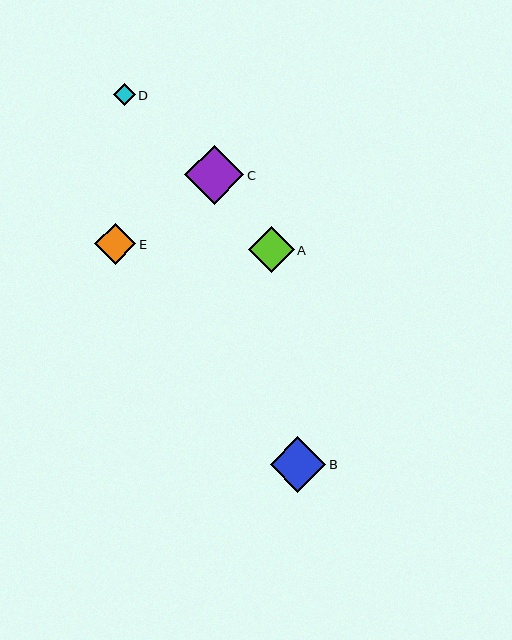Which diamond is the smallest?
Diamond D is the smallest with a size of approximately 21 pixels.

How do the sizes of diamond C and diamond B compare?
Diamond C and diamond B are approximately the same size.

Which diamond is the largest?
Diamond C is the largest with a size of approximately 59 pixels.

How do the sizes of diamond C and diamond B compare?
Diamond C and diamond B are approximately the same size.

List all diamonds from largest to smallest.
From largest to smallest: C, B, A, E, D.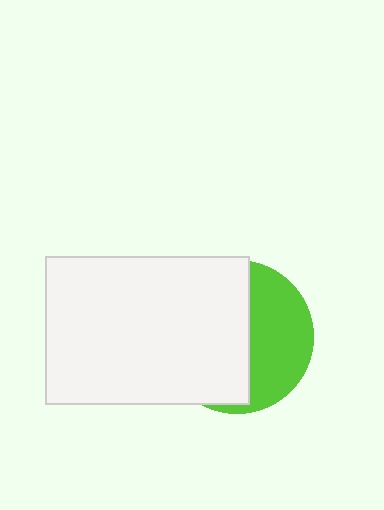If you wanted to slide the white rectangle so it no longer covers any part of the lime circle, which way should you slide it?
Slide it left — that is the most direct way to separate the two shapes.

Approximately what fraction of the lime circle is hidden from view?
Roughly 59% of the lime circle is hidden behind the white rectangle.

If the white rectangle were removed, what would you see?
You would see the complete lime circle.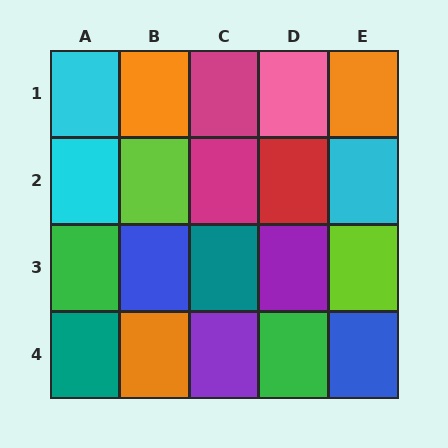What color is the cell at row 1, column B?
Orange.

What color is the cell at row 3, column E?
Lime.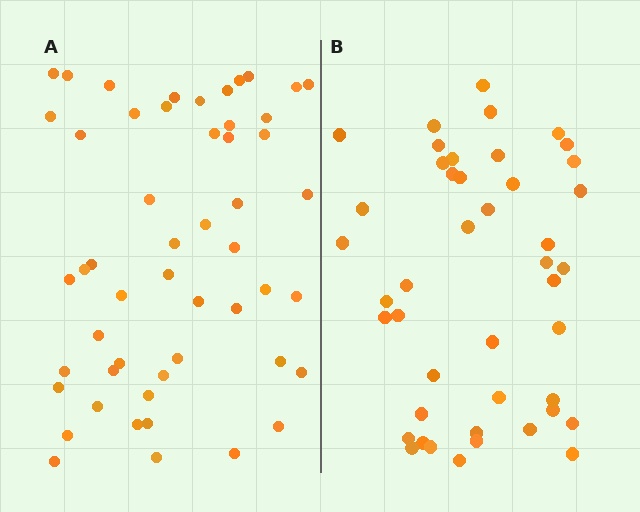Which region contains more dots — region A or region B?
Region A (the left region) has more dots.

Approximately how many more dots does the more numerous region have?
Region A has roughly 8 or so more dots than region B.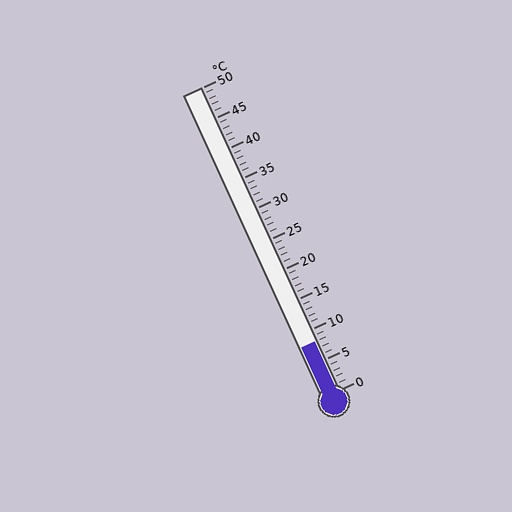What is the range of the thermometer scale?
The thermometer scale ranges from 0°C to 50°C.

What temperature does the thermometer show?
The thermometer shows approximately 8°C.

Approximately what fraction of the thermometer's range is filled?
The thermometer is filled to approximately 15% of its range.